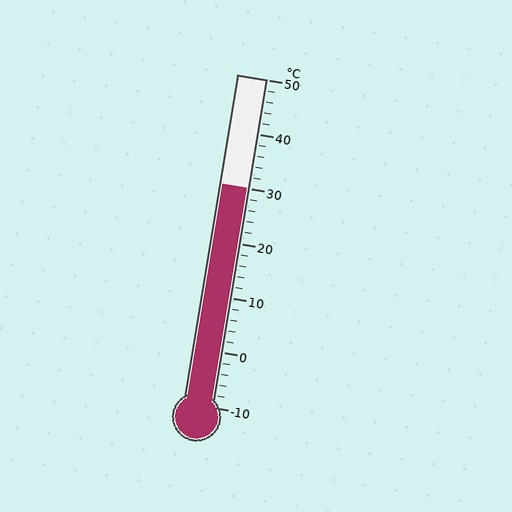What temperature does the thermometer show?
The thermometer shows approximately 30°C.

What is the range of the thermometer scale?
The thermometer scale ranges from -10°C to 50°C.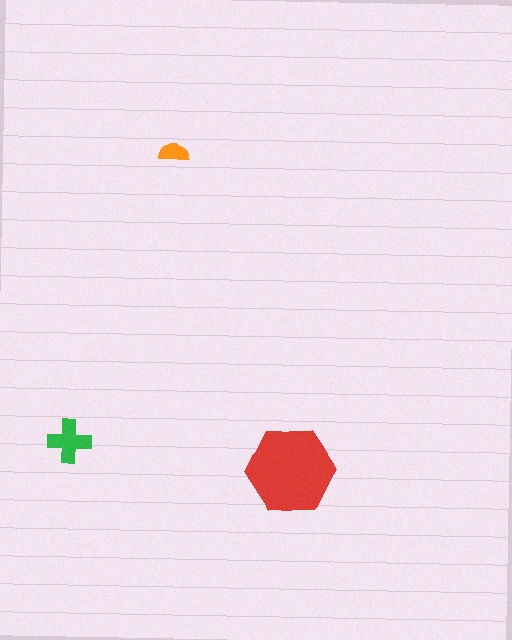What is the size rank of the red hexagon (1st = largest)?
1st.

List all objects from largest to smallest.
The red hexagon, the green cross, the orange semicircle.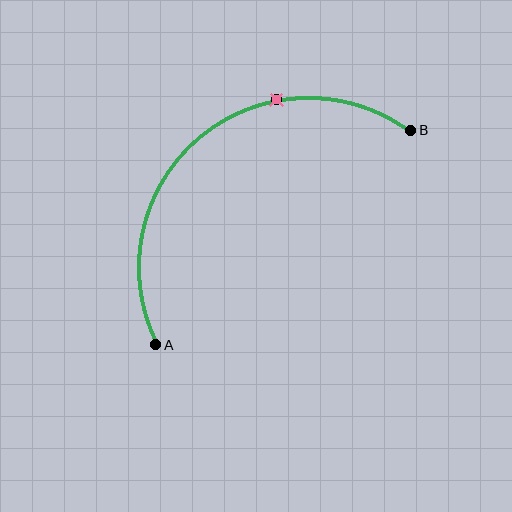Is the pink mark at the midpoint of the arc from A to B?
No. The pink mark lies on the arc but is closer to endpoint B. The arc midpoint would be at the point on the curve equidistant along the arc from both A and B.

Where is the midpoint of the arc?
The arc midpoint is the point on the curve farthest from the straight line joining A and B. It sits above and to the left of that line.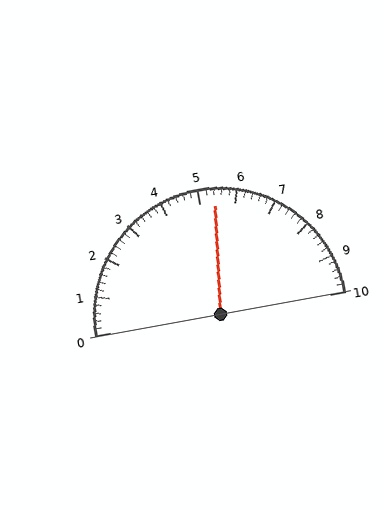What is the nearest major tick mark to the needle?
The nearest major tick mark is 5.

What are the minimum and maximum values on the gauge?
The gauge ranges from 0 to 10.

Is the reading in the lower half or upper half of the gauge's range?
The reading is in the upper half of the range (0 to 10).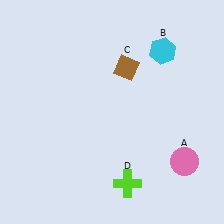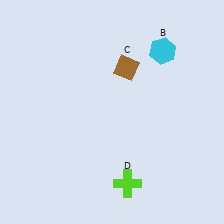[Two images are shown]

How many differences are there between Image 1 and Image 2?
There is 1 difference between the two images.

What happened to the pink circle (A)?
The pink circle (A) was removed in Image 2. It was in the bottom-right area of Image 1.